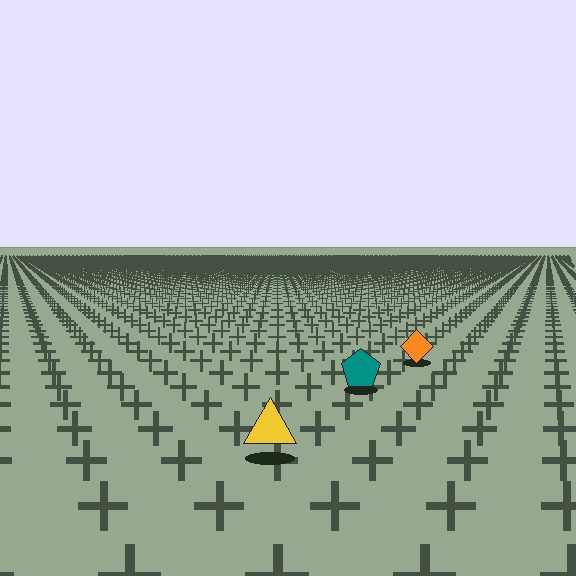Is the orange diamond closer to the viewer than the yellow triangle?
No. The yellow triangle is closer — you can tell from the texture gradient: the ground texture is coarser near it.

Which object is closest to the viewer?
The yellow triangle is closest. The texture marks near it are larger and more spread out.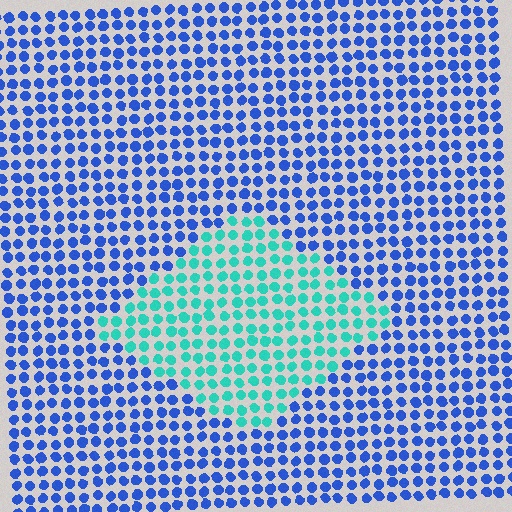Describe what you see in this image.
The image is filled with small blue elements in a uniform arrangement. A diamond-shaped region is visible where the elements are tinted to a slightly different hue, forming a subtle color boundary.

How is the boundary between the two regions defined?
The boundary is defined purely by a slight shift in hue (about 54 degrees). Spacing, size, and orientation are identical on both sides.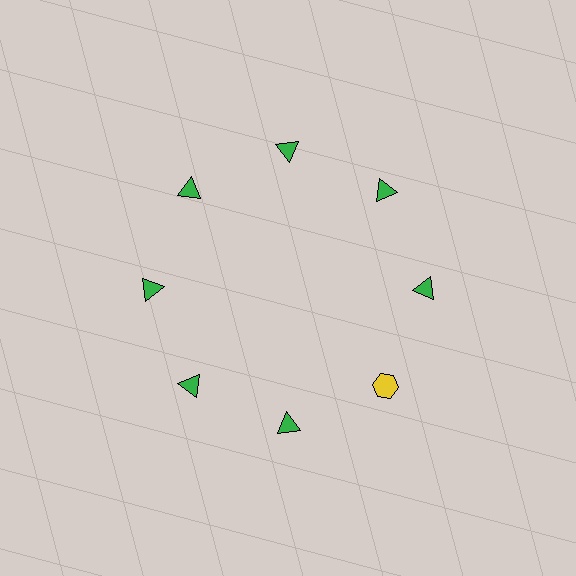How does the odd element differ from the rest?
It differs in both color (yellow instead of green) and shape (hexagon instead of triangle).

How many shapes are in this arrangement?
There are 8 shapes arranged in a ring pattern.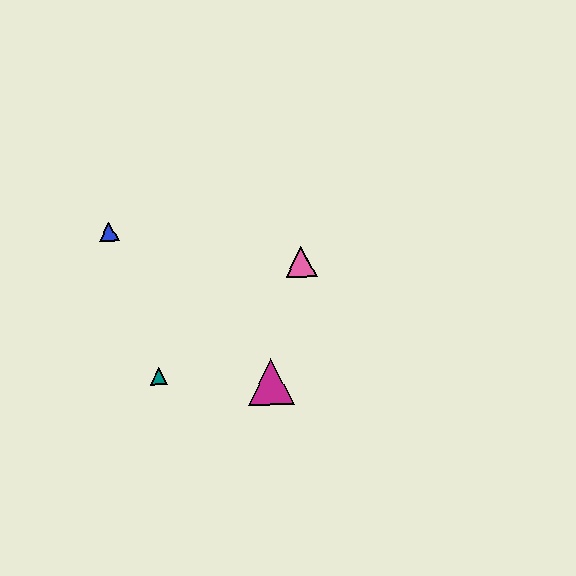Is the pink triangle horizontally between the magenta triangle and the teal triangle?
No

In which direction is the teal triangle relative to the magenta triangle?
The teal triangle is to the left of the magenta triangle.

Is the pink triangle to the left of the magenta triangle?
No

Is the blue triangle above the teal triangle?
Yes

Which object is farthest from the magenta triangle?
The blue triangle is farthest from the magenta triangle.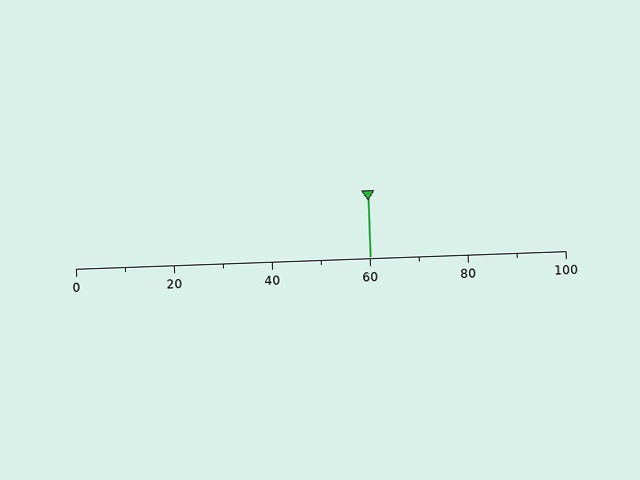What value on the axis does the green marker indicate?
The marker indicates approximately 60.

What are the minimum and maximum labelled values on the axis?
The axis runs from 0 to 100.